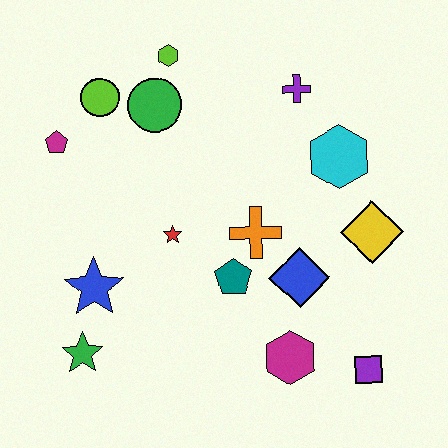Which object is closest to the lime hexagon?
The green circle is closest to the lime hexagon.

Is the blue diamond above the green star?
Yes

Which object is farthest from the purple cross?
The green star is farthest from the purple cross.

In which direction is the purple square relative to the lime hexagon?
The purple square is below the lime hexagon.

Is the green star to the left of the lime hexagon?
Yes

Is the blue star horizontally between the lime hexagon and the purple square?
No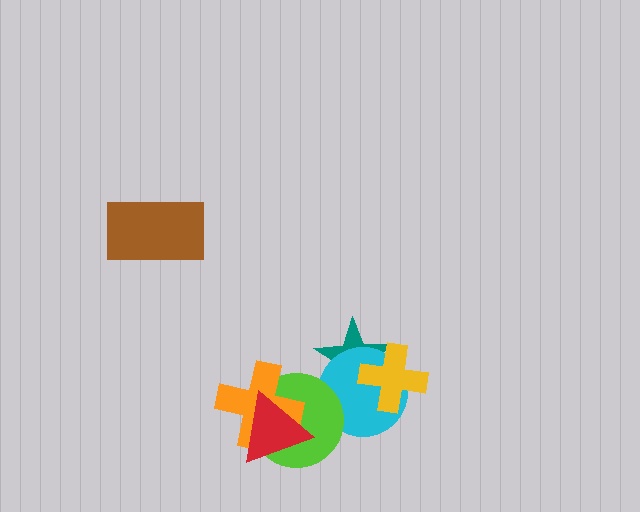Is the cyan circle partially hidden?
Yes, it is partially covered by another shape.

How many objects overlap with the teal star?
2 objects overlap with the teal star.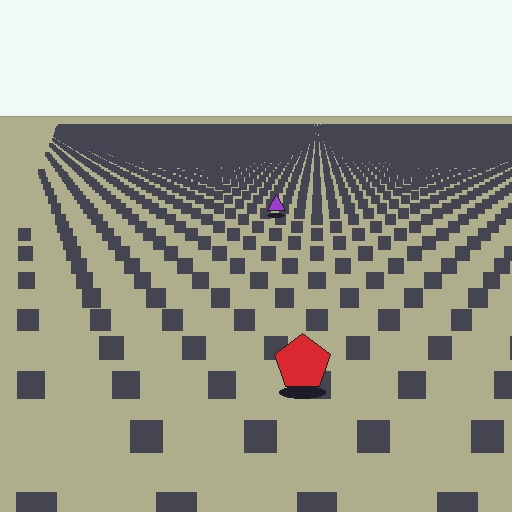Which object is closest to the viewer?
The red pentagon is closest. The texture marks near it are larger and more spread out.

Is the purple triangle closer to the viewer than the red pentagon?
No. The red pentagon is closer — you can tell from the texture gradient: the ground texture is coarser near it.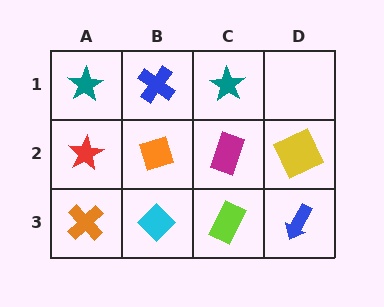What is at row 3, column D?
A blue arrow.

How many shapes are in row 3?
4 shapes.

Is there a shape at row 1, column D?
No, that cell is empty.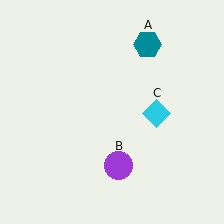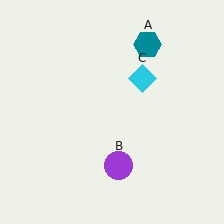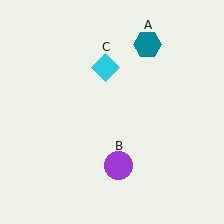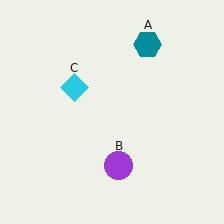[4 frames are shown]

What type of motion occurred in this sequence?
The cyan diamond (object C) rotated counterclockwise around the center of the scene.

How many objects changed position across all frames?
1 object changed position: cyan diamond (object C).